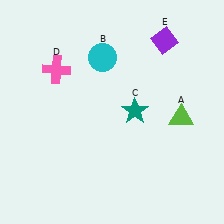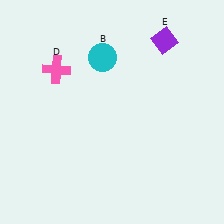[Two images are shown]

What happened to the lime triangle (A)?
The lime triangle (A) was removed in Image 2. It was in the bottom-right area of Image 1.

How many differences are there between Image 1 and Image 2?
There are 2 differences between the two images.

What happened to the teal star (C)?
The teal star (C) was removed in Image 2. It was in the top-right area of Image 1.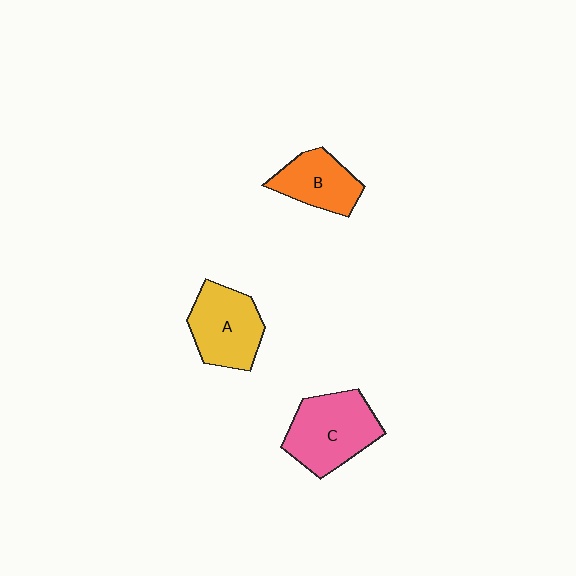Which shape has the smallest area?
Shape B (orange).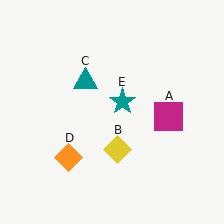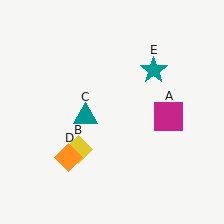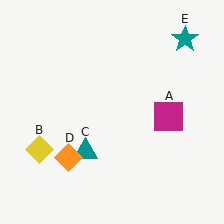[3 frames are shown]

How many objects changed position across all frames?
3 objects changed position: yellow diamond (object B), teal triangle (object C), teal star (object E).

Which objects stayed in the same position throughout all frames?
Magenta square (object A) and orange diamond (object D) remained stationary.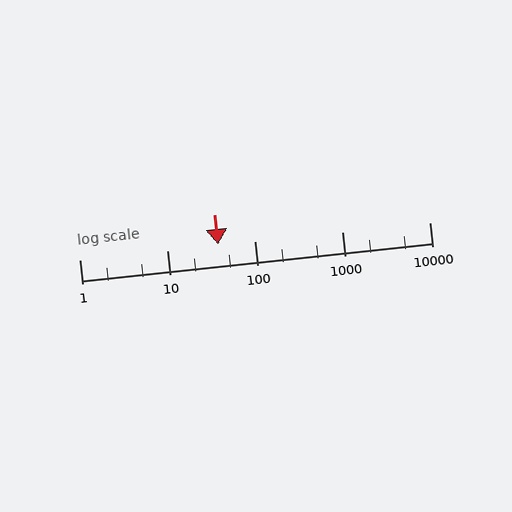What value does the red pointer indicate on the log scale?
The pointer indicates approximately 38.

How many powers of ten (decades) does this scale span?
The scale spans 4 decades, from 1 to 10000.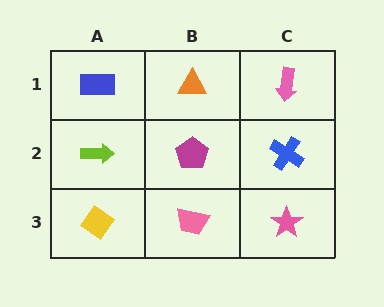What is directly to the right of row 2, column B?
A blue cross.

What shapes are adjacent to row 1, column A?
A lime arrow (row 2, column A), an orange triangle (row 1, column B).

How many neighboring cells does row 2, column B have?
4.